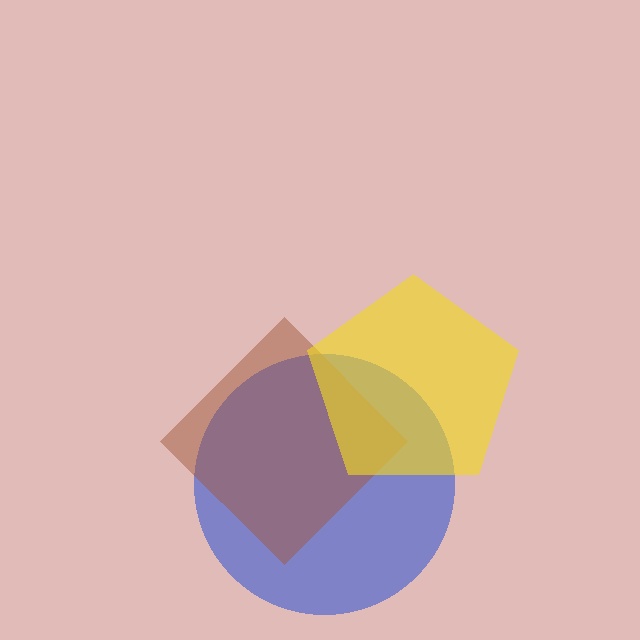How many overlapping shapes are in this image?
There are 3 overlapping shapes in the image.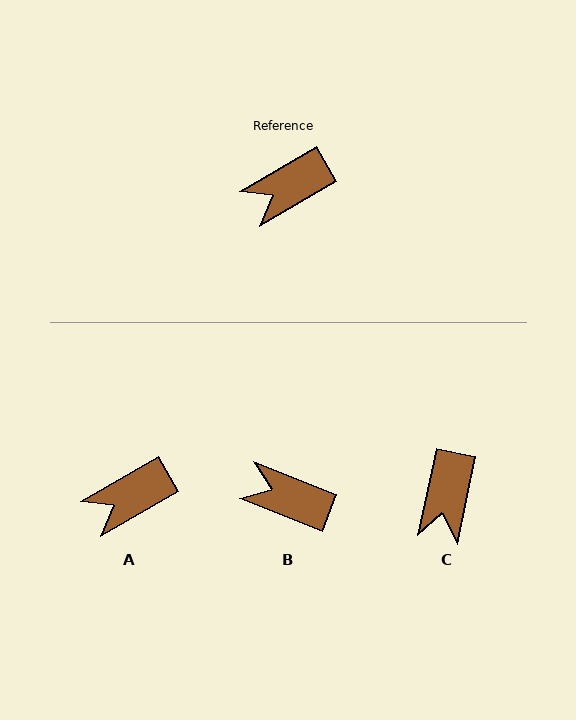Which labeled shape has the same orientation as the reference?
A.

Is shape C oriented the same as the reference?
No, it is off by about 48 degrees.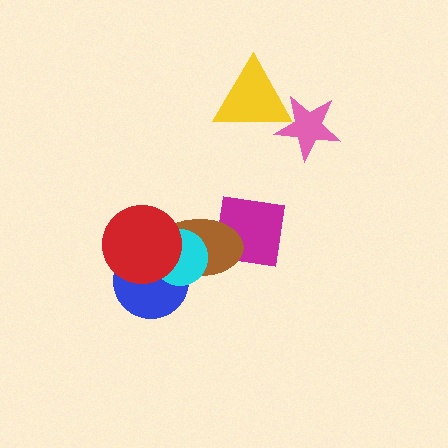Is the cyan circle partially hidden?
Yes, it is partially covered by another shape.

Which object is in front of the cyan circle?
The red circle is in front of the cyan circle.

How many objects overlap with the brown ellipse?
4 objects overlap with the brown ellipse.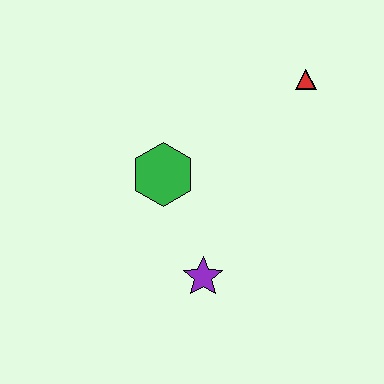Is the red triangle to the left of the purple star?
No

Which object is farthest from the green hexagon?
The red triangle is farthest from the green hexagon.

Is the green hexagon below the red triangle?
Yes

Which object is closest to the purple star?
The green hexagon is closest to the purple star.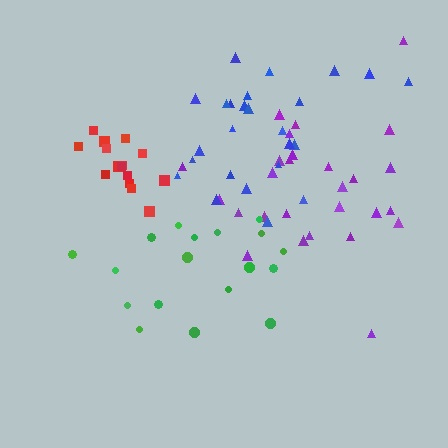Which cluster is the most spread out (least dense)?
Green.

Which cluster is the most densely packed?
Red.